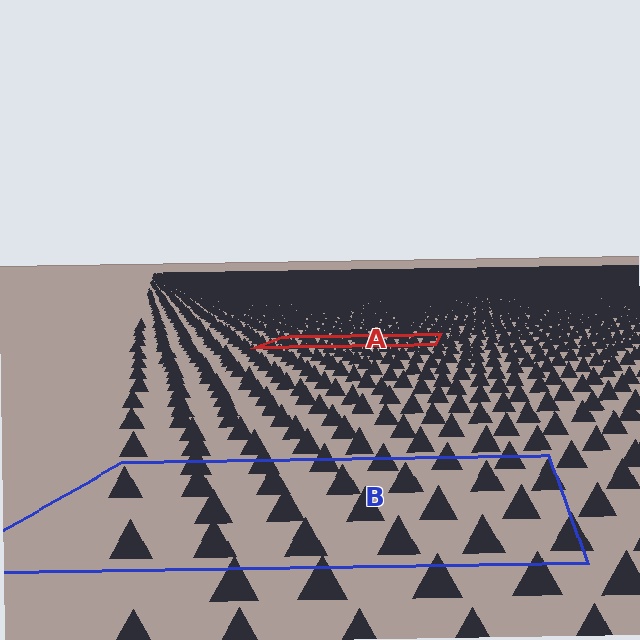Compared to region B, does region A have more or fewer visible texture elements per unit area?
Region A has more texture elements per unit area — they are packed more densely because it is farther away.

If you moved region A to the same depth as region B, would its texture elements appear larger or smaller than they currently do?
They would appear larger. At a closer depth, the same texture elements are projected at a bigger on-screen size.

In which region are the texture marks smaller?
The texture marks are smaller in region A, because it is farther away.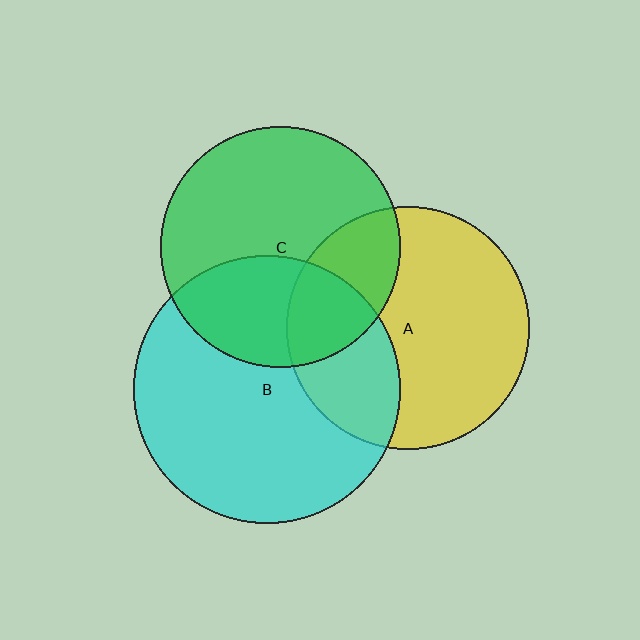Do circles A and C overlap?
Yes.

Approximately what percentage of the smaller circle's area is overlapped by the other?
Approximately 25%.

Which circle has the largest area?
Circle B (cyan).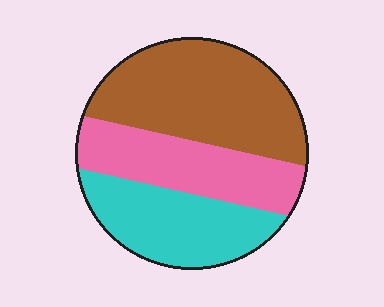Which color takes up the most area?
Brown, at roughly 45%.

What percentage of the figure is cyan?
Cyan takes up about one quarter (1/4) of the figure.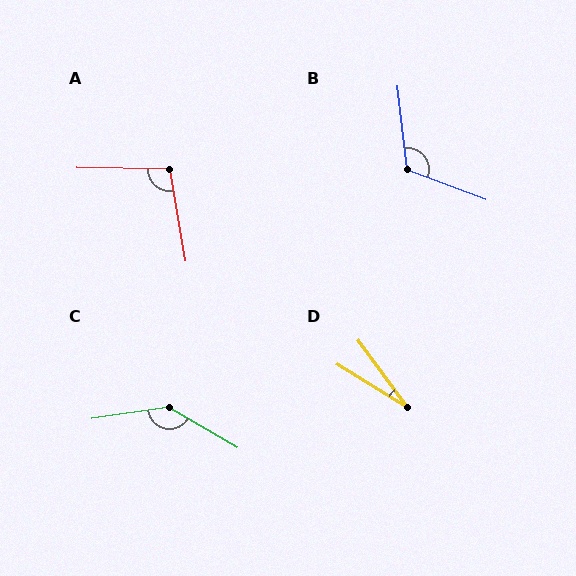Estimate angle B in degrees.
Approximately 117 degrees.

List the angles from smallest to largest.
D (22°), A (100°), B (117°), C (142°).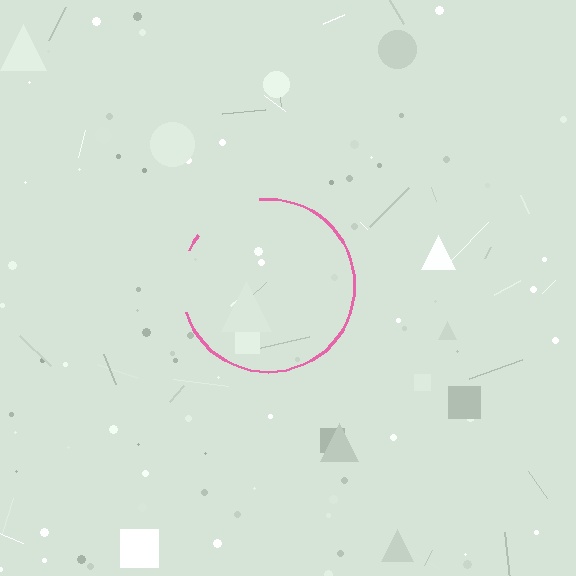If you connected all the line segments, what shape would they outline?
They would outline a circle.